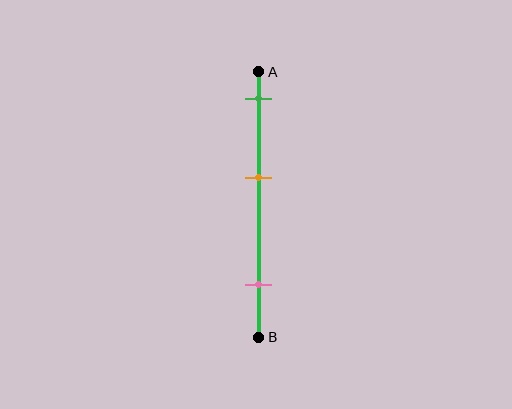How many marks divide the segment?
There are 3 marks dividing the segment.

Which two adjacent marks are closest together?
The green and orange marks are the closest adjacent pair.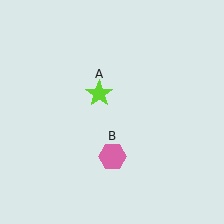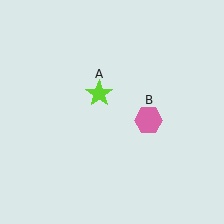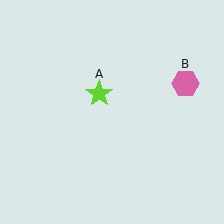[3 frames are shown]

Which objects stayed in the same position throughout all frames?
Lime star (object A) remained stationary.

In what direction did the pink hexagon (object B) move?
The pink hexagon (object B) moved up and to the right.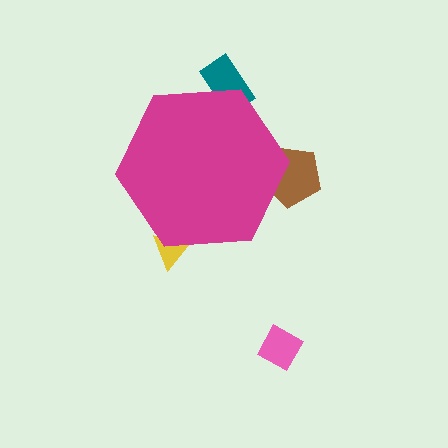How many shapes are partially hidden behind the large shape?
3 shapes are partially hidden.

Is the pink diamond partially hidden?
No, the pink diamond is fully visible.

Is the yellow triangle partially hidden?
Yes, the yellow triangle is partially hidden behind the magenta hexagon.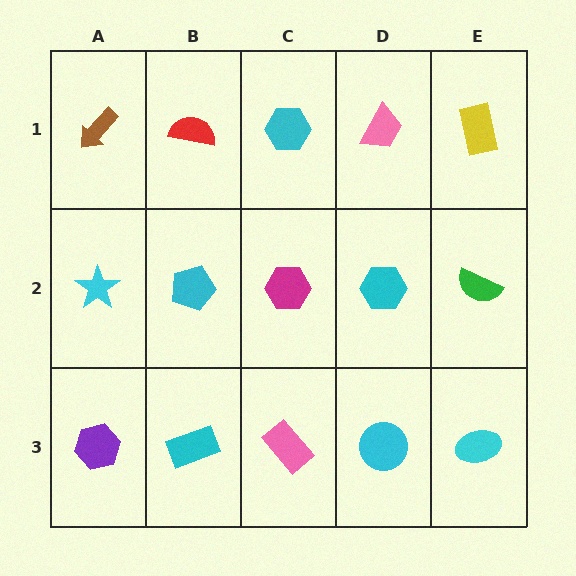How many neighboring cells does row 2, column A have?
3.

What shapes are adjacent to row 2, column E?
A yellow rectangle (row 1, column E), a cyan ellipse (row 3, column E), a cyan hexagon (row 2, column D).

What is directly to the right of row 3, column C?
A cyan circle.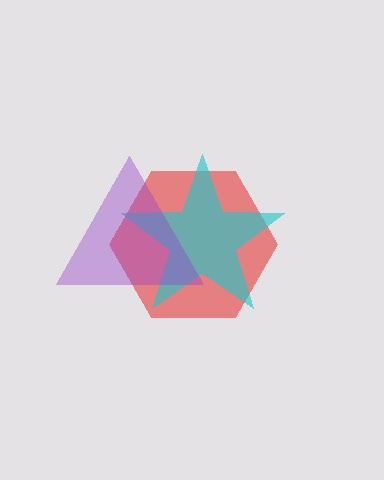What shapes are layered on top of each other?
The layered shapes are: a red hexagon, a cyan star, a purple triangle.